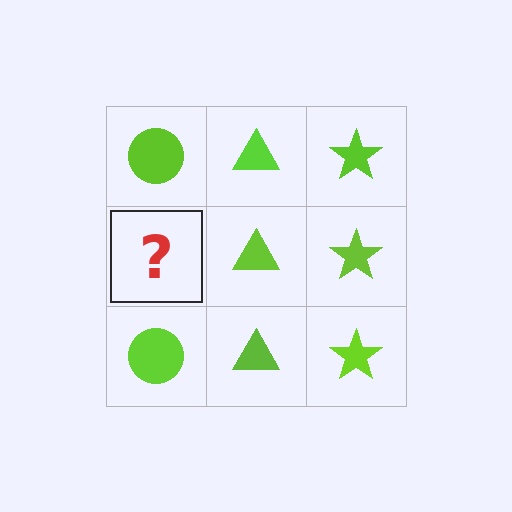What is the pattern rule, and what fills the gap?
The rule is that each column has a consistent shape. The gap should be filled with a lime circle.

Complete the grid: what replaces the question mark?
The question mark should be replaced with a lime circle.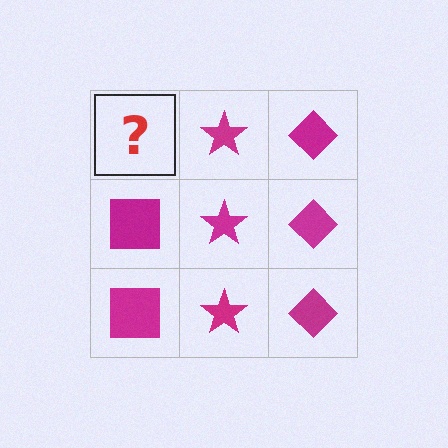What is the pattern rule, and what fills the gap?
The rule is that each column has a consistent shape. The gap should be filled with a magenta square.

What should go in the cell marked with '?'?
The missing cell should contain a magenta square.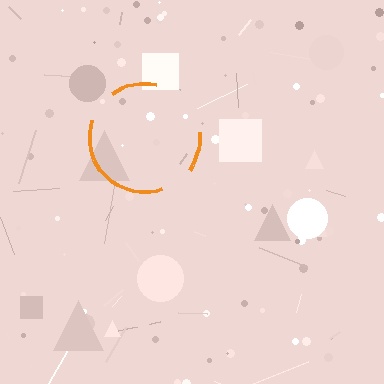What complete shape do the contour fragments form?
The contour fragments form a circle.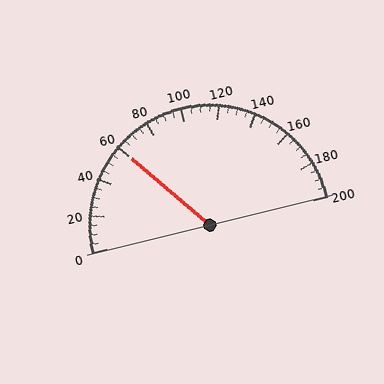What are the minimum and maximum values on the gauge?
The gauge ranges from 0 to 200.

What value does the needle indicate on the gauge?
The needle indicates approximately 60.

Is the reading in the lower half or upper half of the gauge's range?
The reading is in the lower half of the range (0 to 200).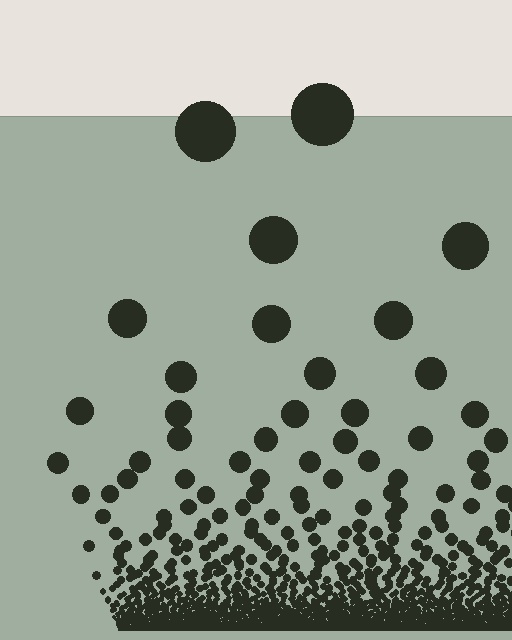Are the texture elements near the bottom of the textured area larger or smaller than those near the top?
Smaller. The gradient is inverted — elements near the bottom are smaller and denser.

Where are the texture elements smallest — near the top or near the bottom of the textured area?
Near the bottom.